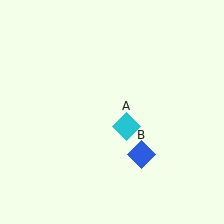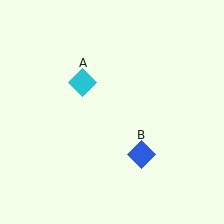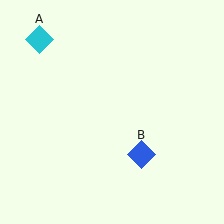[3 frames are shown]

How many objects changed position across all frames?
1 object changed position: cyan diamond (object A).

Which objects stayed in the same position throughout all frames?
Blue diamond (object B) remained stationary.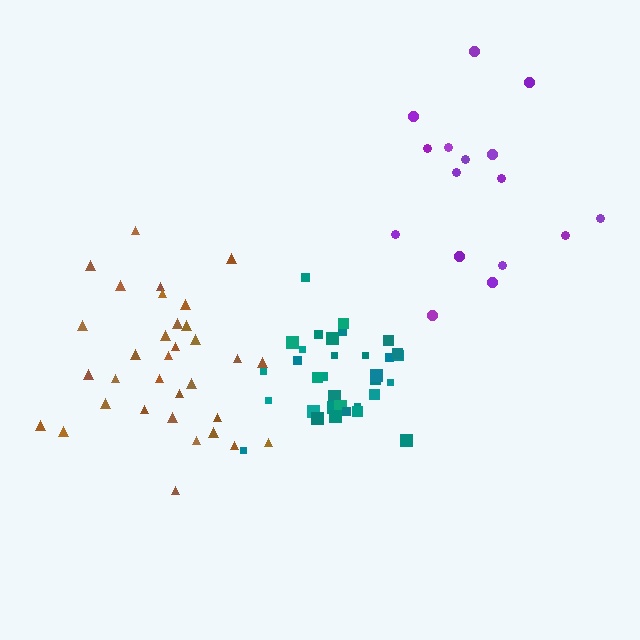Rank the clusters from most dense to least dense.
teal, brown, purple.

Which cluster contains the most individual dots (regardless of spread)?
Teal (33).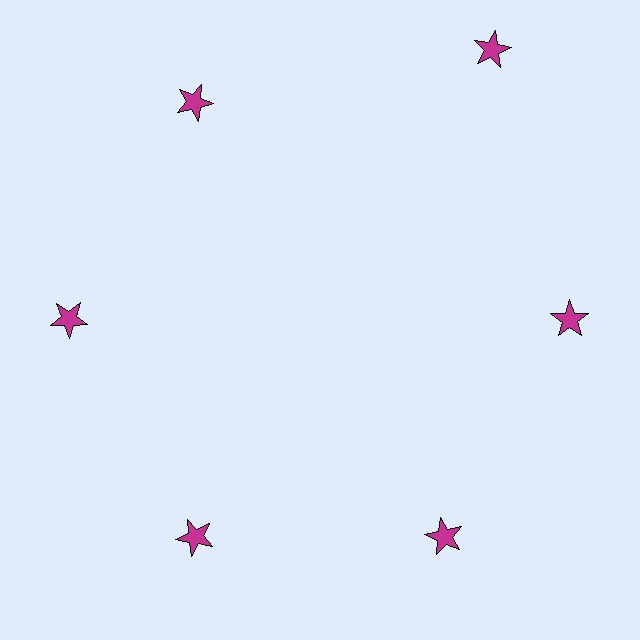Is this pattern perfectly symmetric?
No. The 6 magenta stars are arranged in a ring, but one element near the 1 o'clock position is pushed outward from the center, breaking the 6-fold rotational symmetry.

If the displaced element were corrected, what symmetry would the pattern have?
It would have 6-fold rotational symmetry — the pattern would map onto itself every 60 degrees.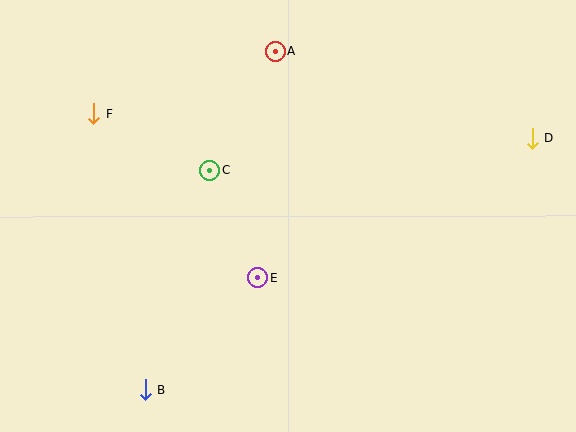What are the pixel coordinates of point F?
Point F is at (94, 114).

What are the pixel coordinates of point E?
Point E is at (258, 278).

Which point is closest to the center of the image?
Point E at (258, 278) is closest to the center.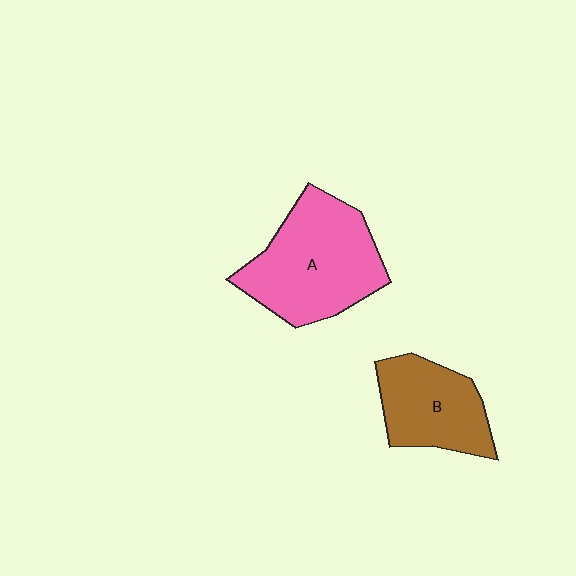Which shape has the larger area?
Shape A (pink).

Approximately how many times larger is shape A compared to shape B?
Approximately 1.5 times.